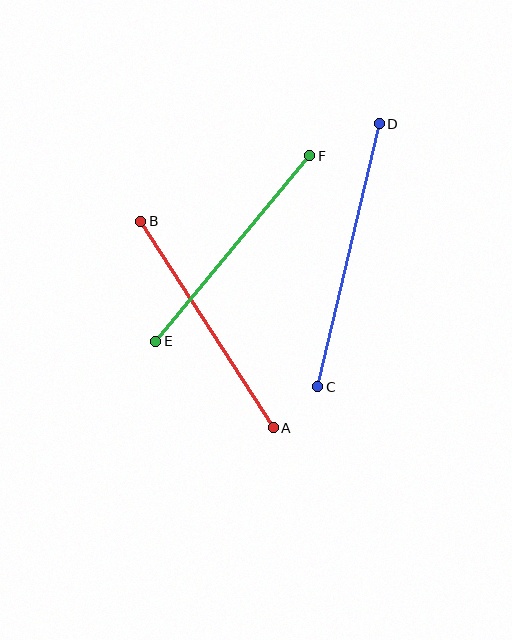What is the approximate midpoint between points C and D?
The midpoint is at approximately (348, 255) pixels.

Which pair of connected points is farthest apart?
Points C and D are farthest apart.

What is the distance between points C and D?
The distance is approximately 270 pixels.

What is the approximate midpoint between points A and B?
The midpoint is at approximately (207, 324) pixels.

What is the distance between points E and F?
The distance is approximately 241 pixels.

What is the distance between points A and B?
The distance is approximately 245 pixels.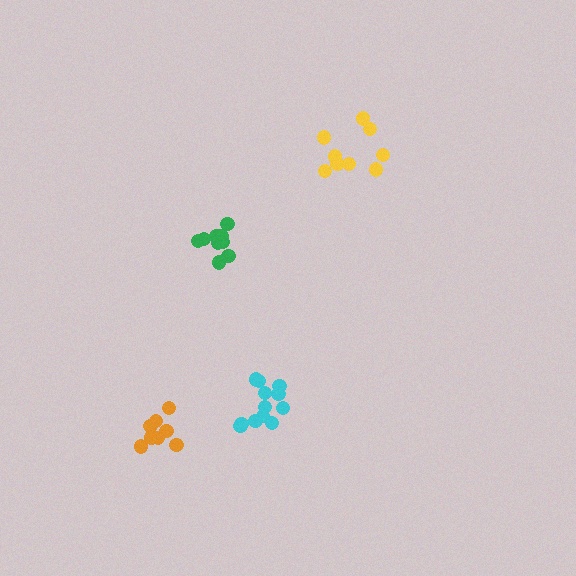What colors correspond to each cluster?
The clusters are colored: orange, cyan, yellow, green.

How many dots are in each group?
Group 1: 8 dots, Group 2: 12 dots, Group 3: 9 dots, Group 4: 9 dots (38 total).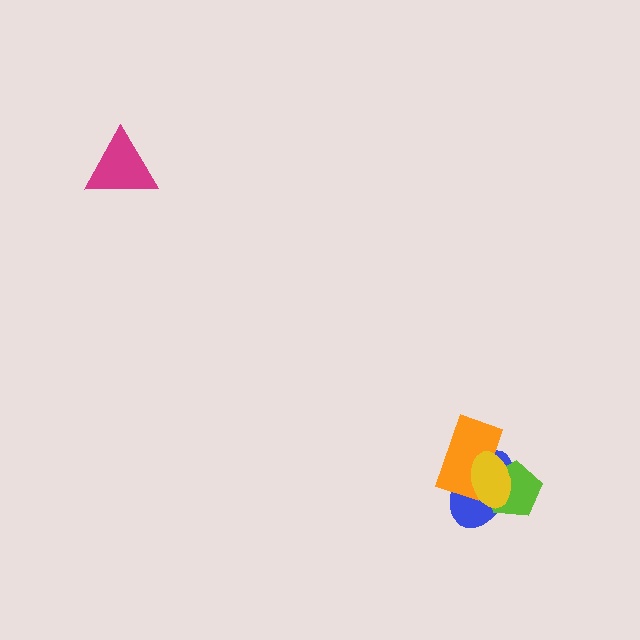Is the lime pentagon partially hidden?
Yes, it is partially covered by another shape.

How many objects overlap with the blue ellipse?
3 objects overlap with the blue ellipse.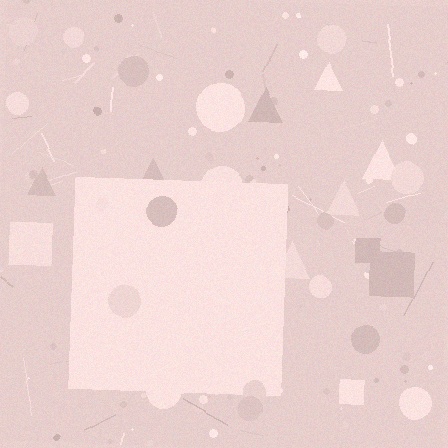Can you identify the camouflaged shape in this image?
The camouflaged shape is a square.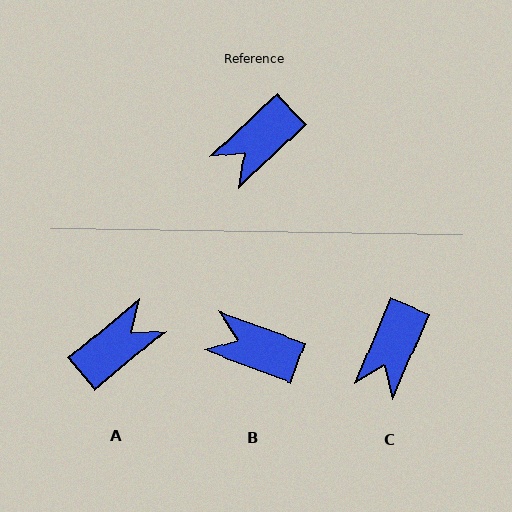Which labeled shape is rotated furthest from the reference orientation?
A, about 176 degrees away.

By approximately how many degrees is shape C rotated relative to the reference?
Approximately 23 degrees counter-clockwise.